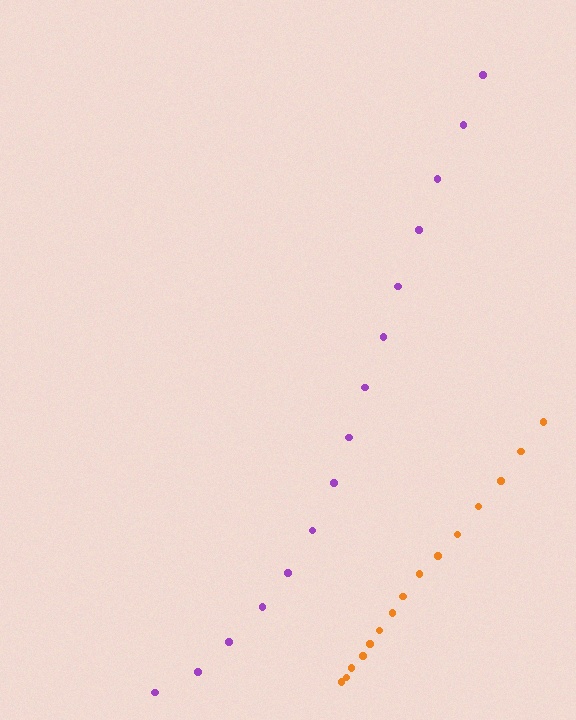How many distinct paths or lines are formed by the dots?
There are 2 distinct paths.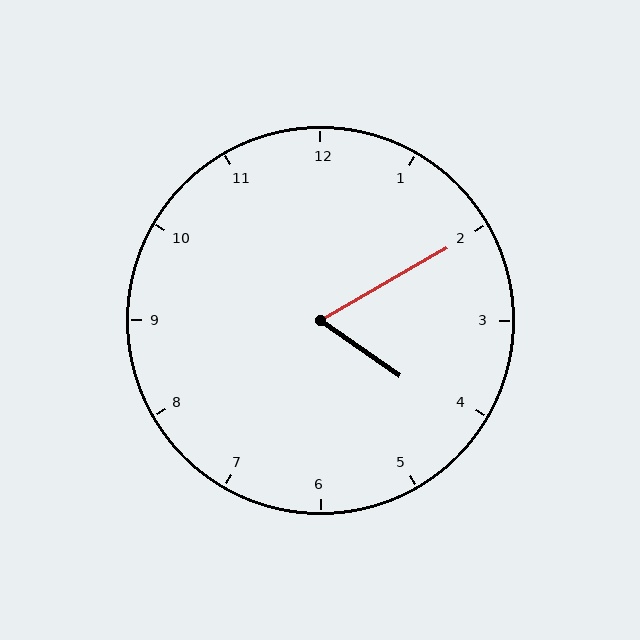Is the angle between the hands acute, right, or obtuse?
It is acute.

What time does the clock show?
4:10.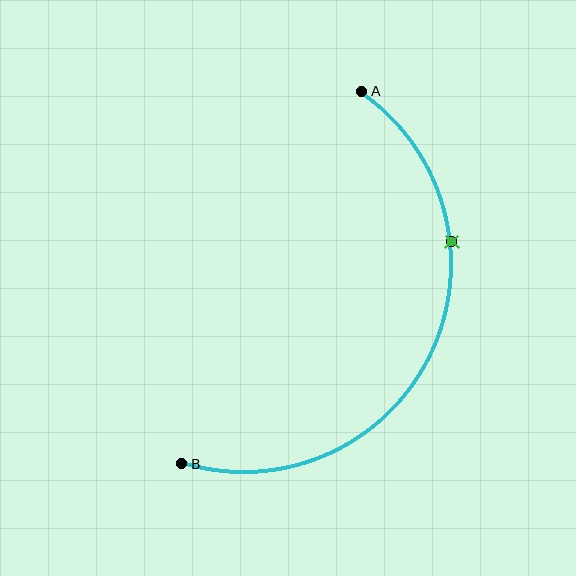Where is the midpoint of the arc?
The arc midpoint is the point on the curve farthest from the straight line joining A and B. It sits to the right of that line.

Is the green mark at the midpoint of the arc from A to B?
No. The green mark lies on the arc but is closer to endpoint A. The arc midpoint would be at the point on the curve equidistant along the arc from both A and B.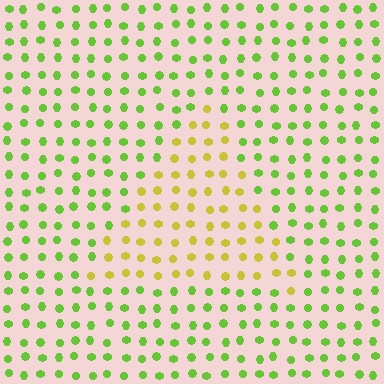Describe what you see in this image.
The image is filled with small lime elements in a uniform arrangement. A triangle-shaped region is visible where the elements are tinted to a slightly different hue, forming a subtle color boundary.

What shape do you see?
I see a triangle.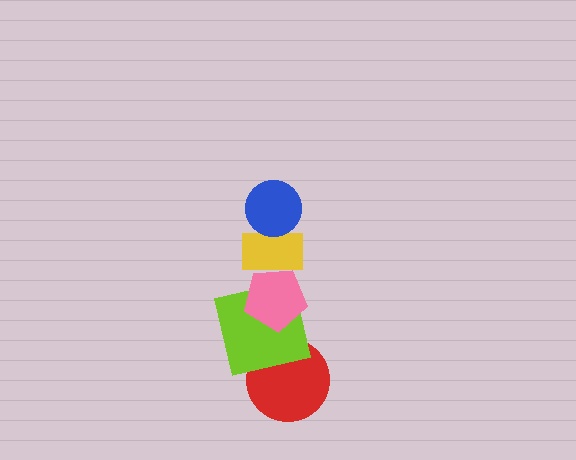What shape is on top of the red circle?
The lime square is on top of the red circle.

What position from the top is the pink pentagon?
The pink pentagon is 3rd from the top.